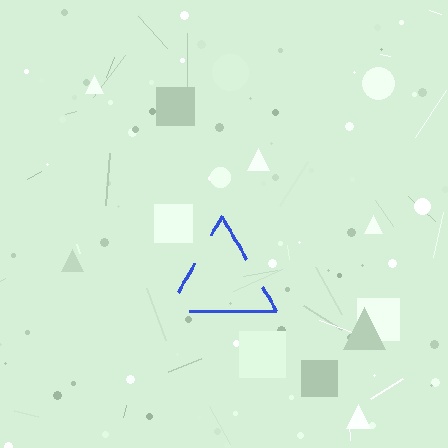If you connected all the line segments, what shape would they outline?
They would outline a triangle.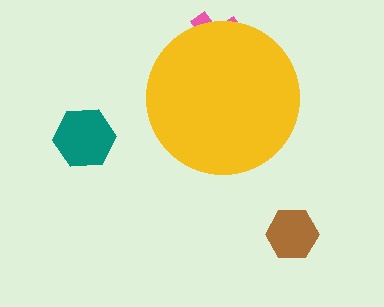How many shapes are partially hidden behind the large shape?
1 shape is partially hidden.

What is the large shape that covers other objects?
A yellow circle.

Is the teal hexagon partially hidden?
No, the teal hexagon is fully visible.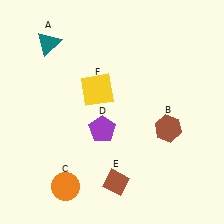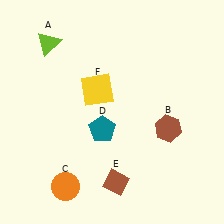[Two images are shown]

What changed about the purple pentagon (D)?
In Image 1, D is purple. In Image 2, it changed to teal.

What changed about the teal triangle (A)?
In Image 1, A is teal. In Image 2, it changed to lime.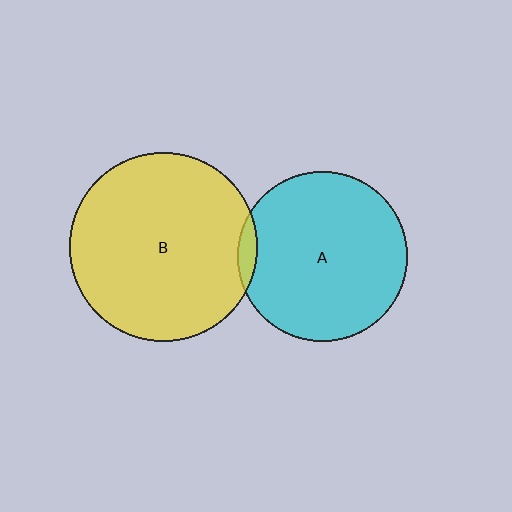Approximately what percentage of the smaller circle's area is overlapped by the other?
Approximately 5%.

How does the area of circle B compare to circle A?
Approximately 1.2 times.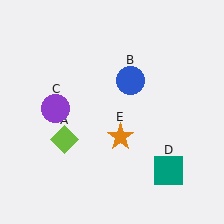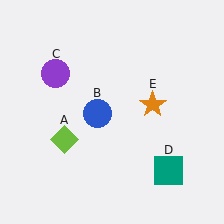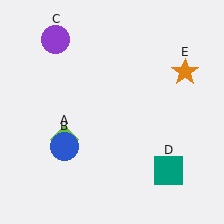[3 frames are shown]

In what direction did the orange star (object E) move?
The orange star (object E) moved up and to the right.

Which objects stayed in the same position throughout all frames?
Lime diamond (object A) and teal square (object D) remained stationary.